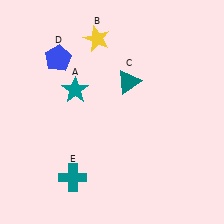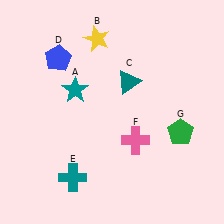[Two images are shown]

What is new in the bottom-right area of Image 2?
A pink cross (F) was added in the bottom-right area of Image 2.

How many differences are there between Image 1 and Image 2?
There are 2 differences between the two images.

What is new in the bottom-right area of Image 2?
A green pentagon (G) was added in the bottom-right area of Image 2.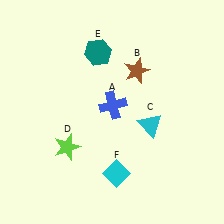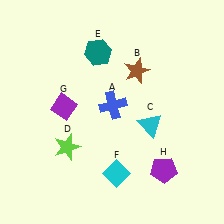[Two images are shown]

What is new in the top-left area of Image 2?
A purple diamond (G) was added in the top-left area of Image 2.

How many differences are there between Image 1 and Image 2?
There are 2 differences between the two images.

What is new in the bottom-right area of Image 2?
A purple pentagon (H) was added in the bottom-right area of Image 2.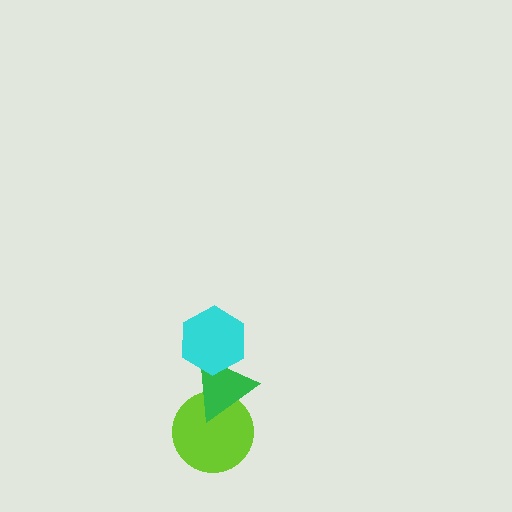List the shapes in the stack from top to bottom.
From top to bottom: the cyan hexagon, the green triangle, the lime circle.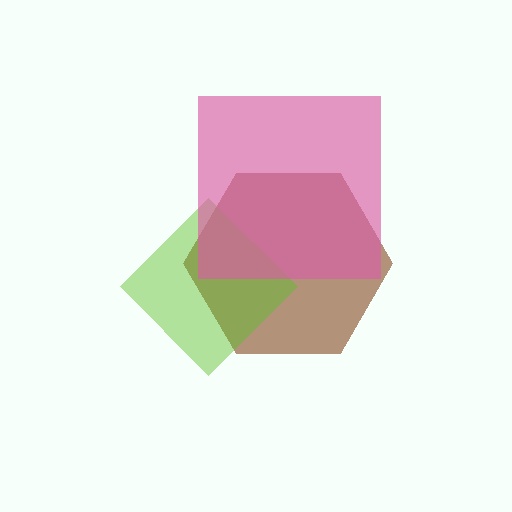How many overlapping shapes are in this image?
There are 3 overlapping shapes in the image.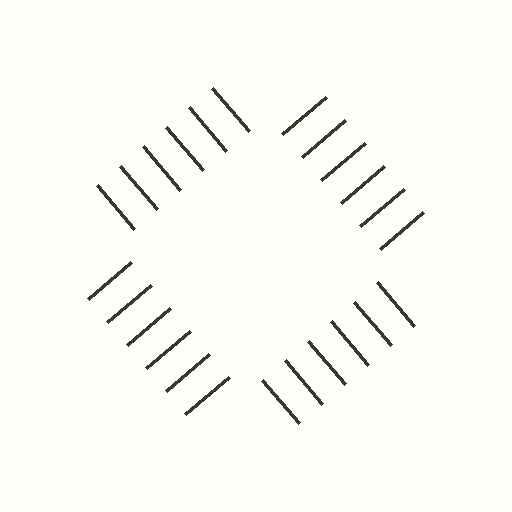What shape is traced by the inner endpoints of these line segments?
An illusory square — the line segments terminate on its edges but no continuous stroke is drawn.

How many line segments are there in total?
24 — 6 along each of the 4 edges.